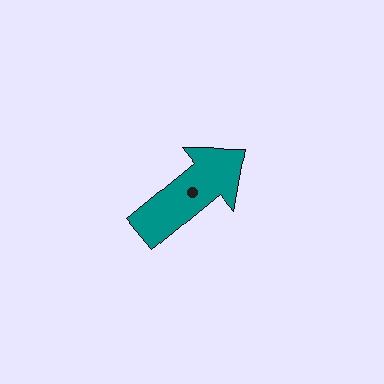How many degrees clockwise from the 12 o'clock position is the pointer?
Approximately 50 degrees.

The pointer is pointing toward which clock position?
Roughly 2 o'clock.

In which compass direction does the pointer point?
Northeast.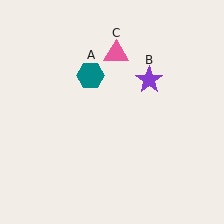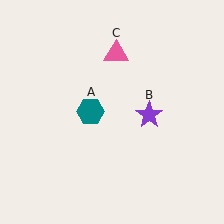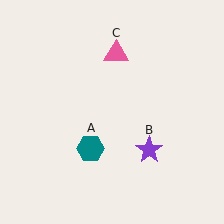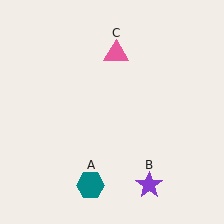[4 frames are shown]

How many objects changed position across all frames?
2 objects changed position: teal hexagon (object A), purple star (object B).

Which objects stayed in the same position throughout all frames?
Pink triangle (object C) remained stationary.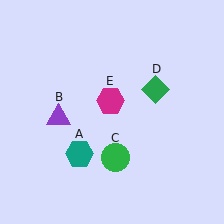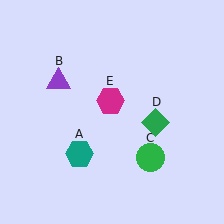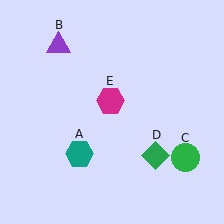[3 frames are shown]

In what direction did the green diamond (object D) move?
The green diamond (object D) moved down.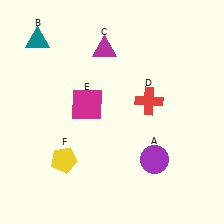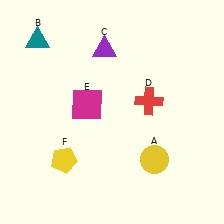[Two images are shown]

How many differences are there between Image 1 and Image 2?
There are 2 differences between the two images.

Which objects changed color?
A changed from purple to yellow. C changed from magenta to purple.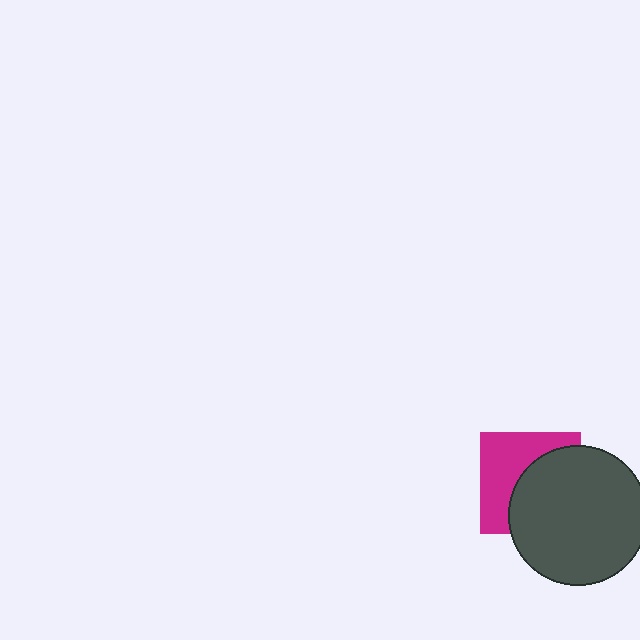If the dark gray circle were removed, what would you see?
You would see the complete magenta square.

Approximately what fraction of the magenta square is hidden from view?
Roughly 52% of the magenta square is hidden behind the dark gray circle.